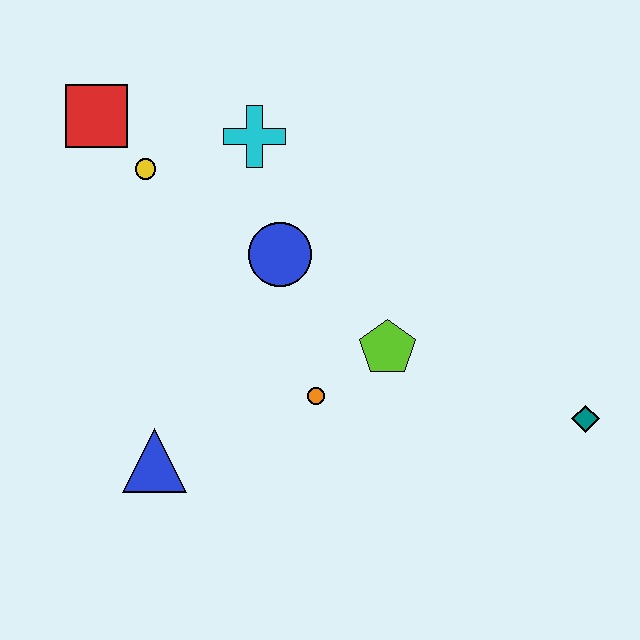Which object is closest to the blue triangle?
The orange circle is closest to the blue triangle.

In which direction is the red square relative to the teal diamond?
The red square is to the left of the teal diamond.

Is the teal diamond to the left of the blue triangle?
No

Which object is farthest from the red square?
The teal diamond is farthest from the red square.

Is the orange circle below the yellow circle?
Yes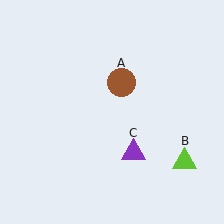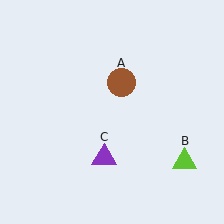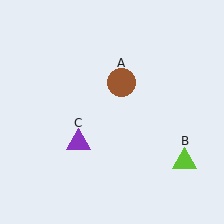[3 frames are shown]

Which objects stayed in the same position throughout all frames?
Brown circle (object A) and lime triangle (object B) remained stationary.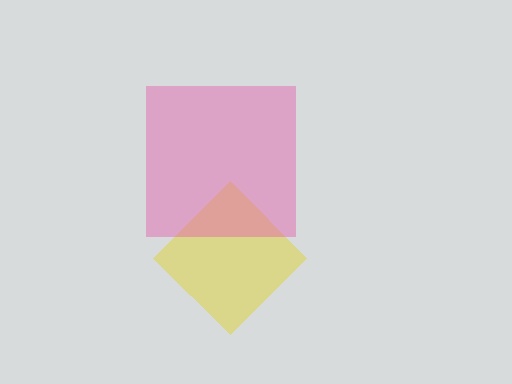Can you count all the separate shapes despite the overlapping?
Yes, there are 2 separate shapes.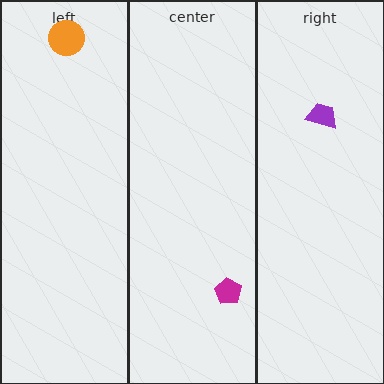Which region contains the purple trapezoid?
The right region.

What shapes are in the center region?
The magenta pentagon.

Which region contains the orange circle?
The left region.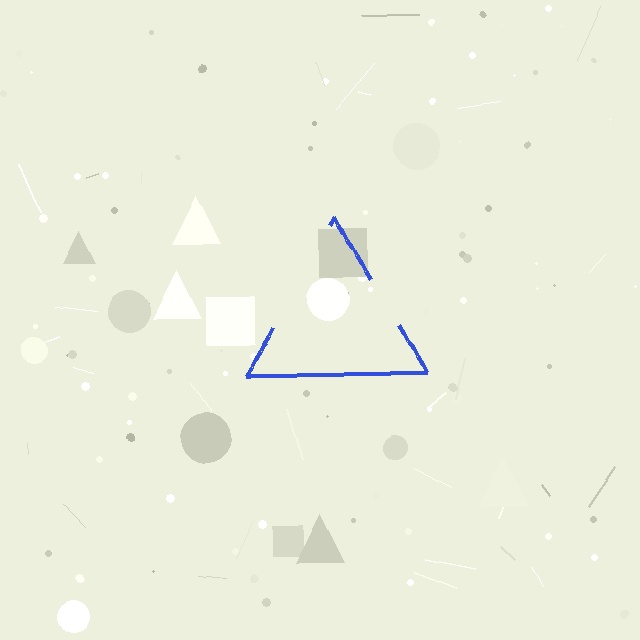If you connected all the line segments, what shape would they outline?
They would outline a triangle.